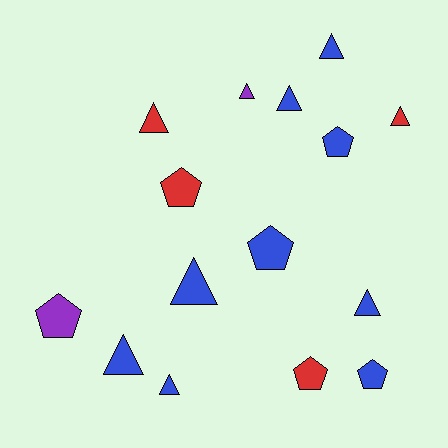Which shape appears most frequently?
Triangle, with 9 objects.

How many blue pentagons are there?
There are 3 blue pentagons.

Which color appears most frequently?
Blue, with 9 objects.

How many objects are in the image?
There are 15 objects.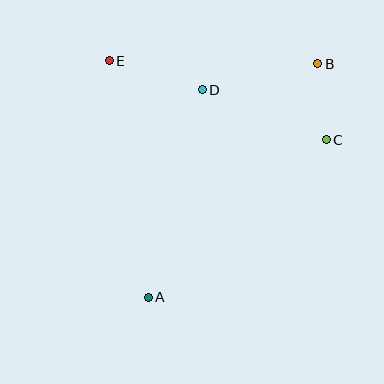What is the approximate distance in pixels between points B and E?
The distance between B and E is approximately 208 pixels.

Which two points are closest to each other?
Points B and C are closest to each other.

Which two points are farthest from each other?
Points A and B are farthest from each other.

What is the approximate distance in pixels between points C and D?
The distance between C and D is approximately 134 pixels.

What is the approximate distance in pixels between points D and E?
The distance between D and E is approximately 97 pixels.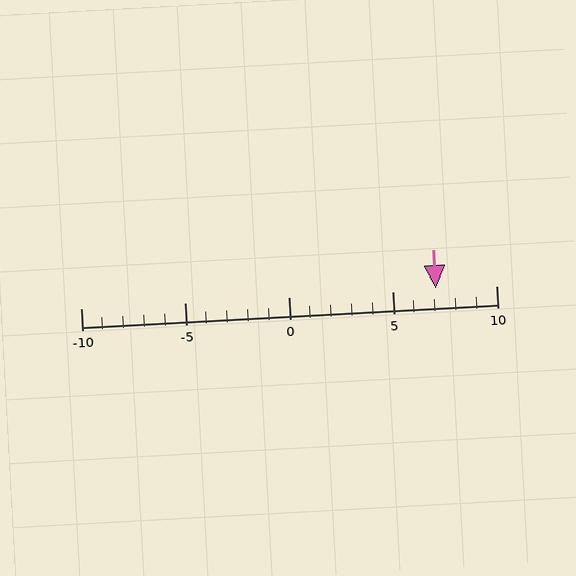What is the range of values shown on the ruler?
The ruler shows values from -10 to 10.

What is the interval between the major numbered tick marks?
The major tick marks are spaced 5 units apart.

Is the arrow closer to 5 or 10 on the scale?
The arrow is closer to 5.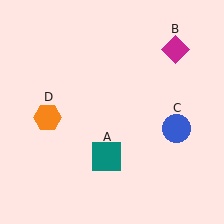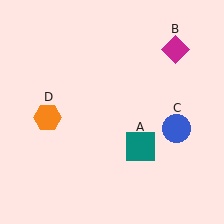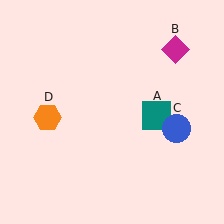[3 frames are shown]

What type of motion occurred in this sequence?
The teal square (object A) rotated counterclockwise around the center of the scene.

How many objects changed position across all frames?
1 object changed position: teal square (object A).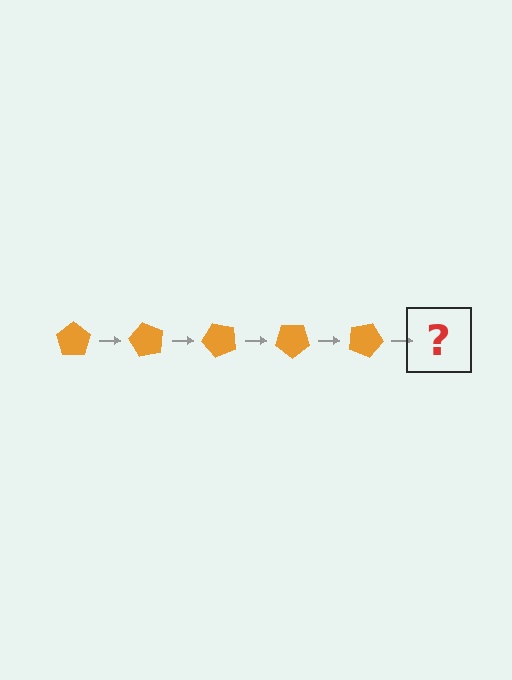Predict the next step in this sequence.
The next step is an orange pentagon rotated 300 degrees.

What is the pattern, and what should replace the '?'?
The pattern is that the pentagon rotates 60 degrees each step. The '?' should be an orange pentagon rotated 300 degrees.